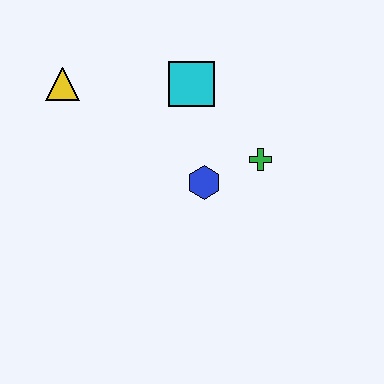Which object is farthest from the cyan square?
The yellow triangle is farthest from the cyan square.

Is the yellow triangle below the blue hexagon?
No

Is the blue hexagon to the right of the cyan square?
Yes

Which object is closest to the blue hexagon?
The green cross is closest to the blue hexagon.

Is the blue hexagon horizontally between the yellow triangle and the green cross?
Yes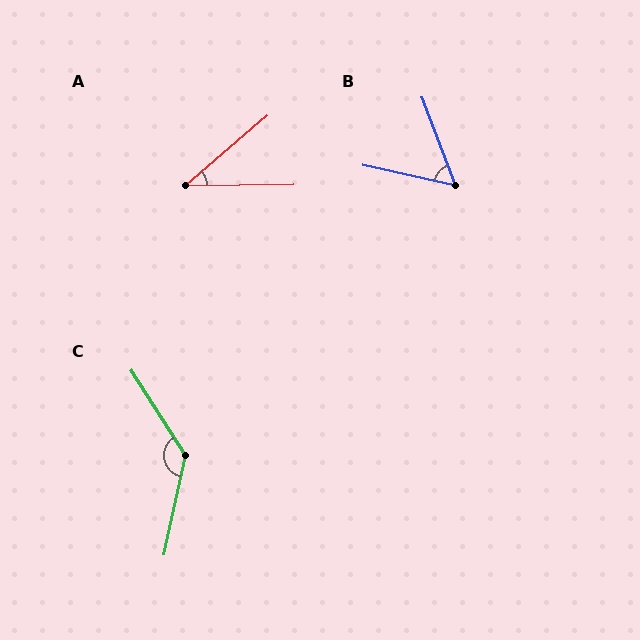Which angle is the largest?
C, at approximately 136 degrees.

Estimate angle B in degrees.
Approximately 57 degrees.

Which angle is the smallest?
A, at approximately 39 degrees.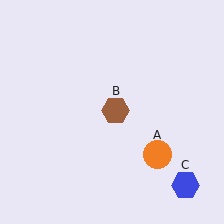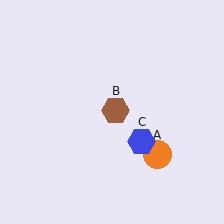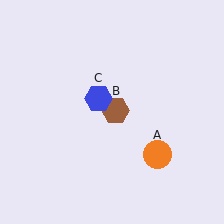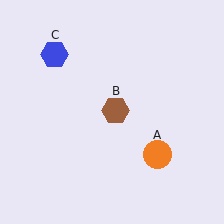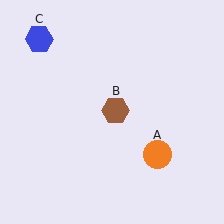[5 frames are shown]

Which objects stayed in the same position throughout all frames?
Orange circle (object A) and brown hexagon (object B) remained stationary.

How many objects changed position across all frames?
1 object changed position: blue hexagon (object C).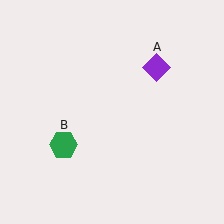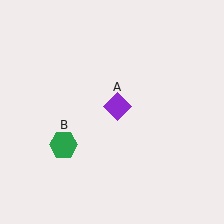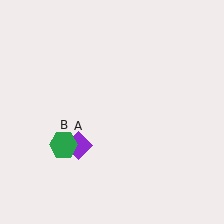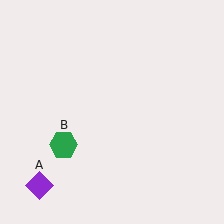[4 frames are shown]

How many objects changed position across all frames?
1 object changed position: purple diamond (object A).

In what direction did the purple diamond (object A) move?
The purple diamond (object A) moved down and to the left.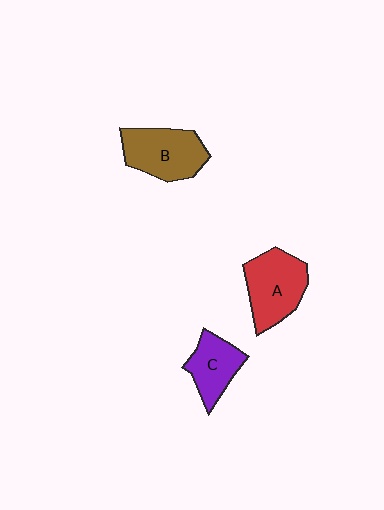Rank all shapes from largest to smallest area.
From largest to smallest: A (red), B (brown), C (purple).